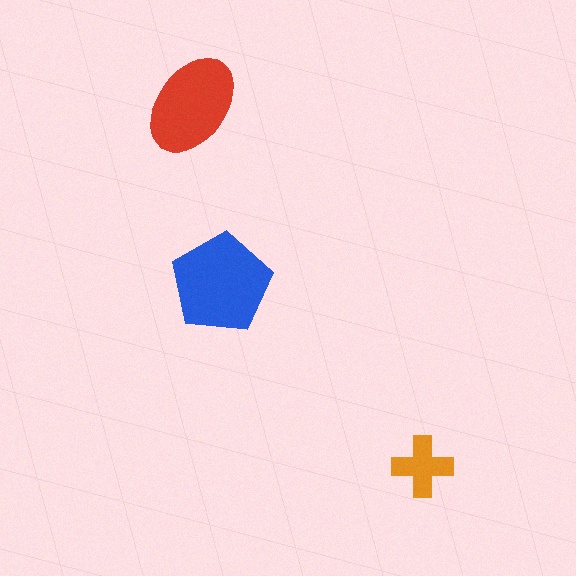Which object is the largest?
The blue pentagon.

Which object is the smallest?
The orange cross.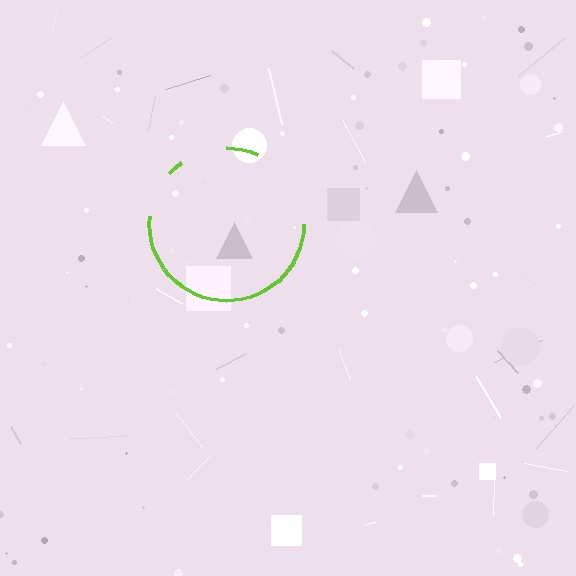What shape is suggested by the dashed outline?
The dashed outline suggests a circle.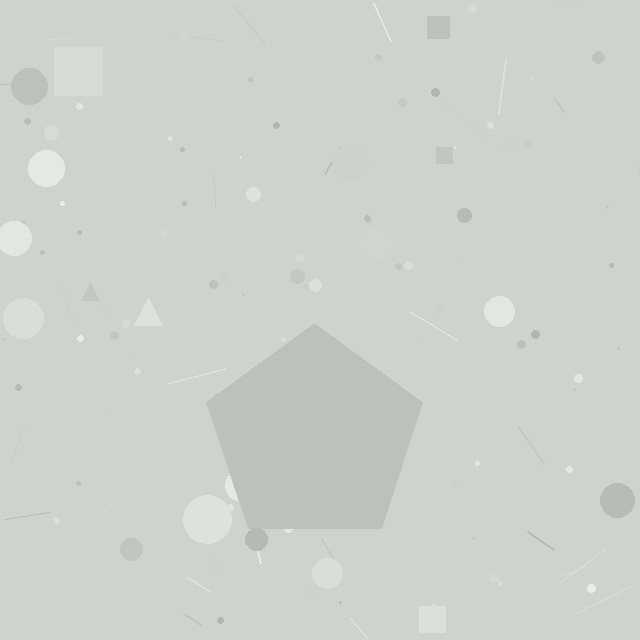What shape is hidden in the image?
A pentagon is hidden in the image.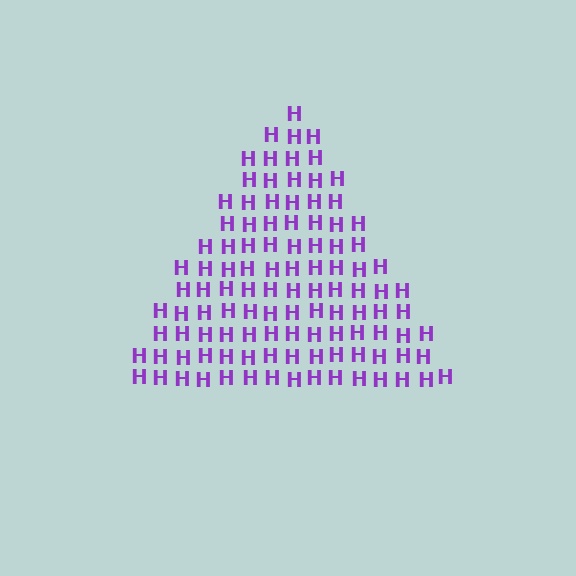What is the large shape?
The large shape is a triangle.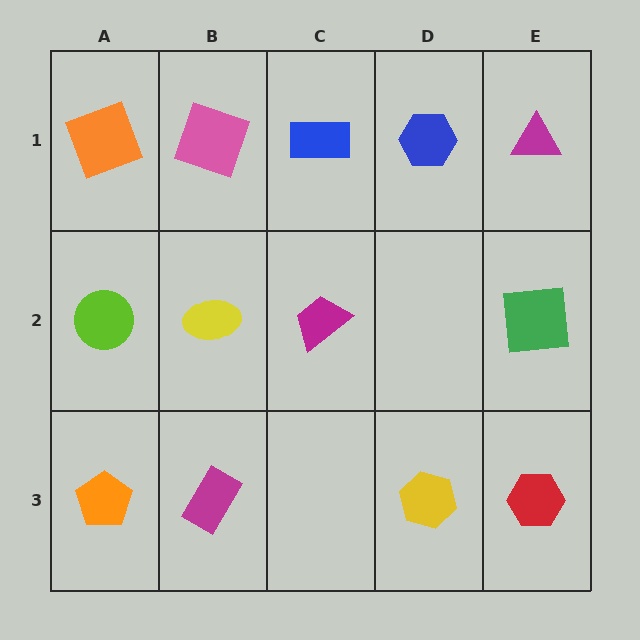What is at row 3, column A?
An orange pentagon.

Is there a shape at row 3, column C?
No, that cell is empty.